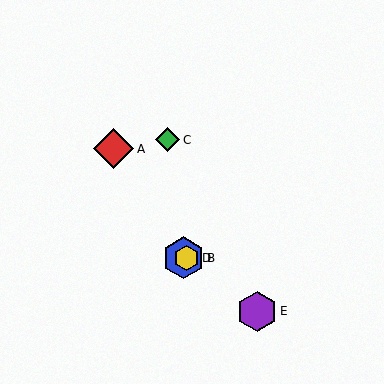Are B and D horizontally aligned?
Yes, both are at y≈258.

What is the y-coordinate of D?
Object D is at y≈258.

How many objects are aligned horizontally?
2 objects (B, D) are aligned horizontally.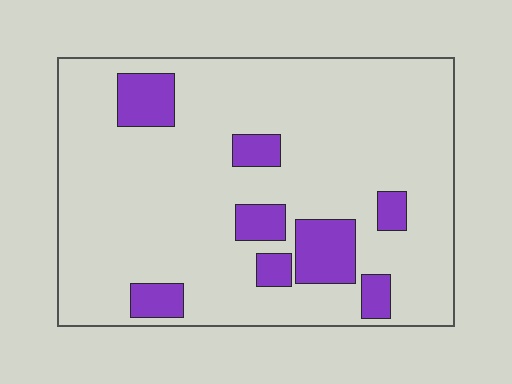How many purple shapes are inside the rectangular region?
8.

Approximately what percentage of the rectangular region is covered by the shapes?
Approximately 15%.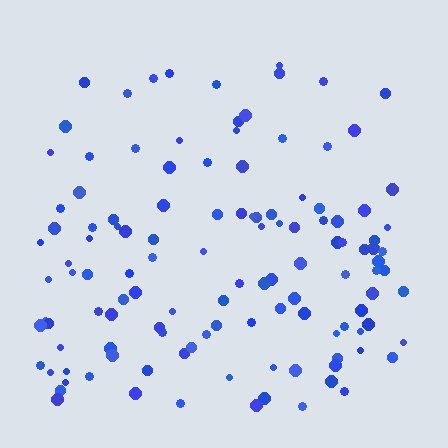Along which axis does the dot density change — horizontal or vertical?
Vertical.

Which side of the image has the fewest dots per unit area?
The top.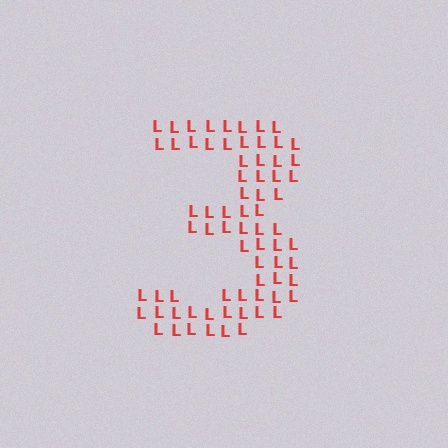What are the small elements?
The small elements are letter L's.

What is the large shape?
The large shape is the digit 3.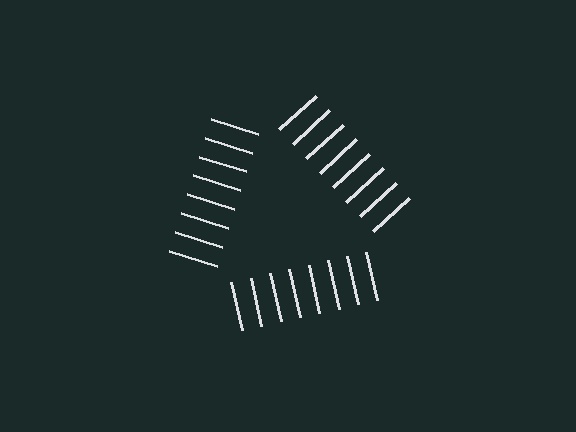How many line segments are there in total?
24 — 8 along each of the 3 edges.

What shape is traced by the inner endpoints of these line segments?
An illusory triangle — the line segments terminate on its edges but no continuous stroke is drawn.